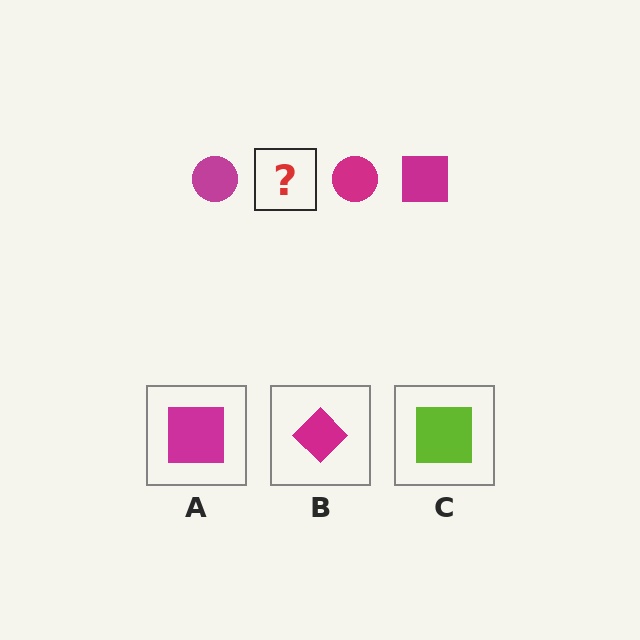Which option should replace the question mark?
Option A.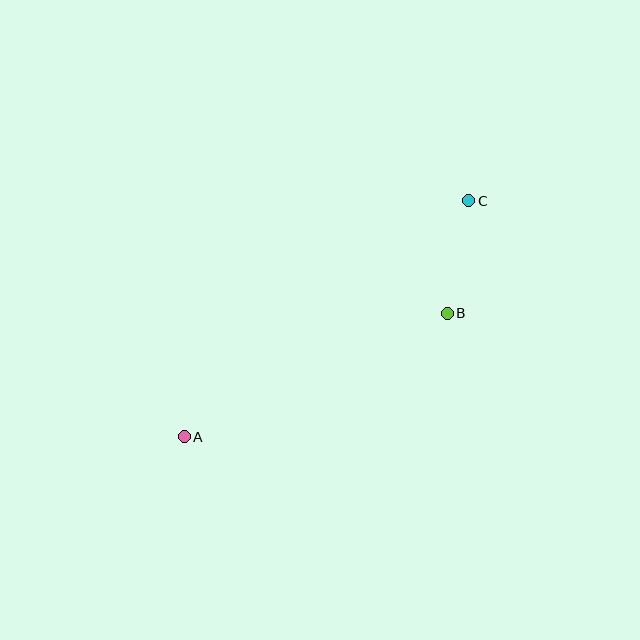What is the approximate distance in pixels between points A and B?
The distance between A and B is approximately 291 pixels.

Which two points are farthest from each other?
Points A and C are farthest from each other.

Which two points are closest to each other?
Points B and C are closest to each other.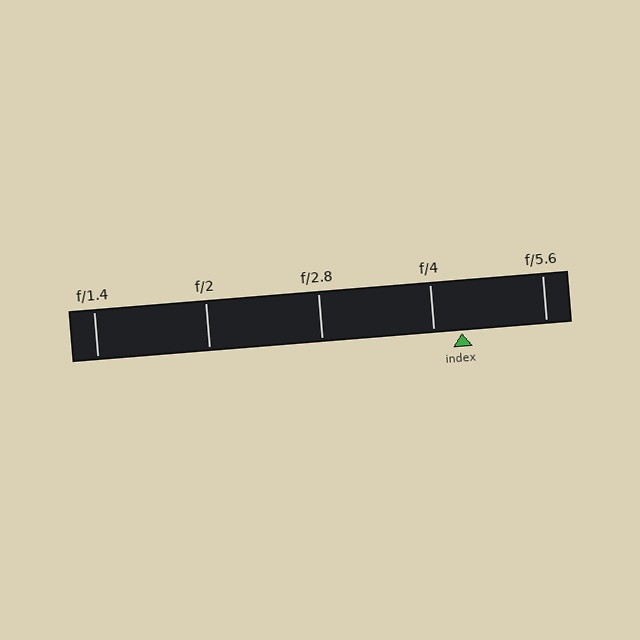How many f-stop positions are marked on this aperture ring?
There are 5 f-stop positions marked.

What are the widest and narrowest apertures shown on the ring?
The widest aperture shown is f/1.4 and the narrowest is f/5.6.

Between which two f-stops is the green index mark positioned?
The index mark is between f/4 and f/5.6.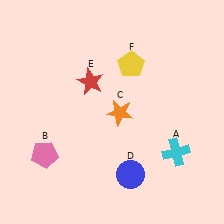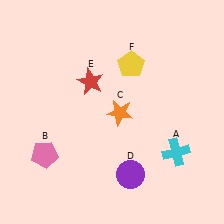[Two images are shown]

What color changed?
The circle (D) changed from blue in Image 1 to purple in Image 2.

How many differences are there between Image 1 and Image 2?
There is 1 difference between the two images.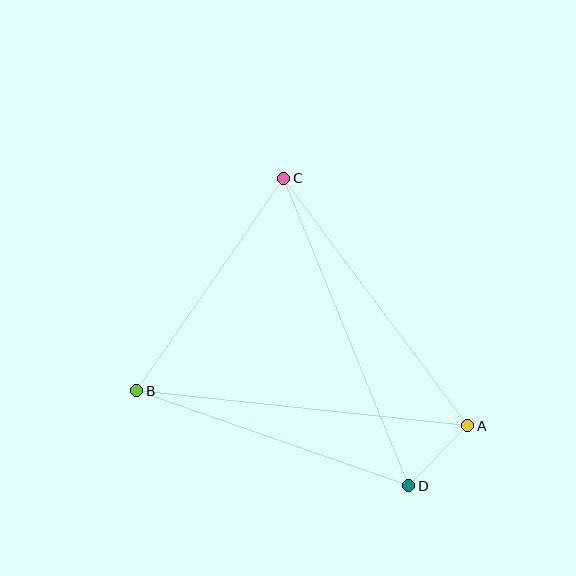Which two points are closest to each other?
Points A and D are closest to each other.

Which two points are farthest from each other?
Points A and B are farthest from each other.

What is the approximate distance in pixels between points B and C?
The distance between B and C is approximately 258 pixels.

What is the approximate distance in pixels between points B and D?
The distance between B and D is approximately 288 pixels.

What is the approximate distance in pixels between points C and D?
The distance between C and D is approximately 332 pixels.